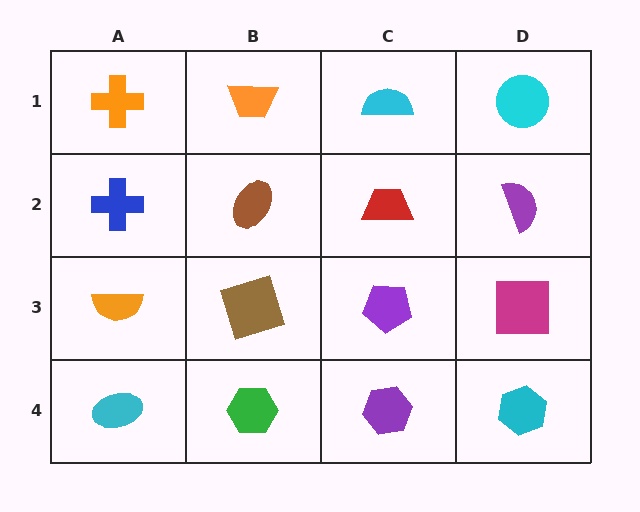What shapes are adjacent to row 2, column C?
A cyan semicircle (row 1, column C), a purple pentagon (row 3, column C), a brown ellipse (row 2, column B), a purple semicircle (row 2, column D).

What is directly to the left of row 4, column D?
A purple hexagon.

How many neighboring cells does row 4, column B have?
3.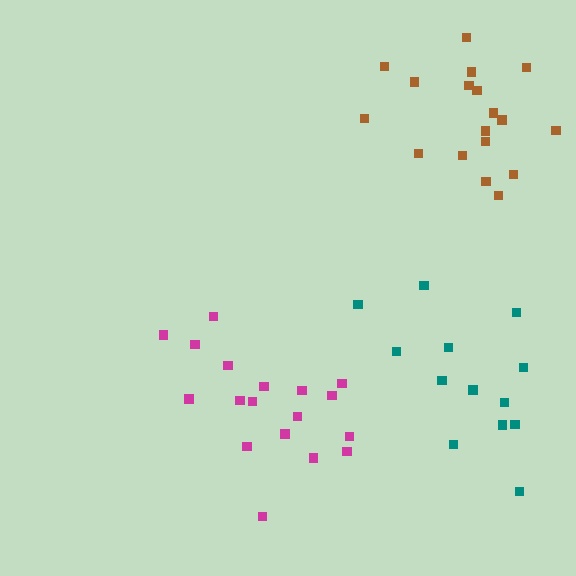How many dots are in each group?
Group 1: 13 dots, Group 2: 18 dots, Group 3: 18 dots (49 total).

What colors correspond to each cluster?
The clusters are colored: teal, brown, magenta.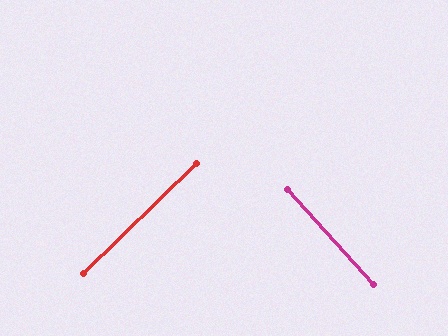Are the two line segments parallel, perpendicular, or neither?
Perpendicular — they meet at approximately 88°.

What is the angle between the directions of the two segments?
Approximately 88 degrees.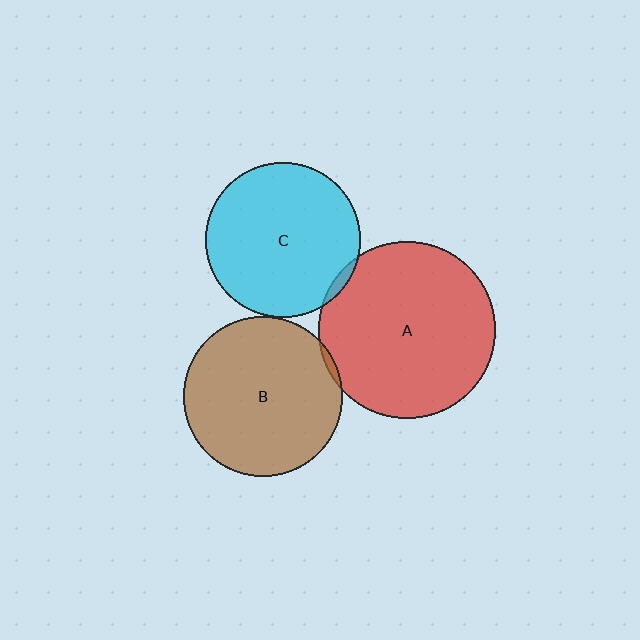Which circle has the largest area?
Circle A (red).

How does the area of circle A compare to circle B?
Approximately 1.2 times.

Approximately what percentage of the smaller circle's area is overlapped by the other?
Approximately 5%.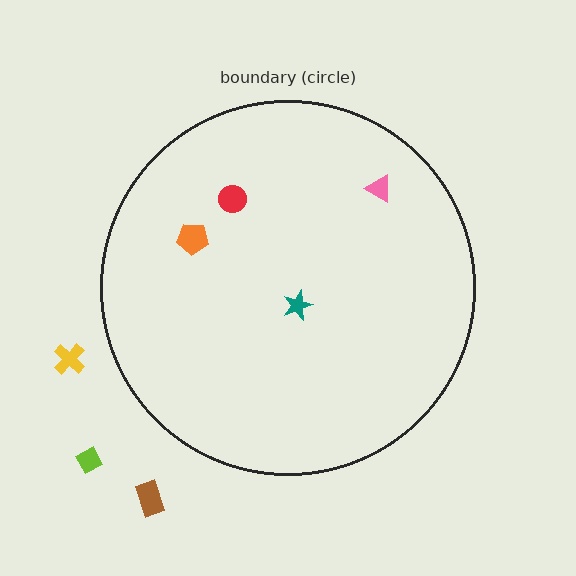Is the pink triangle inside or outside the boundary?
Inside.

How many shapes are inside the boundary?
4 inside, 3 outside.